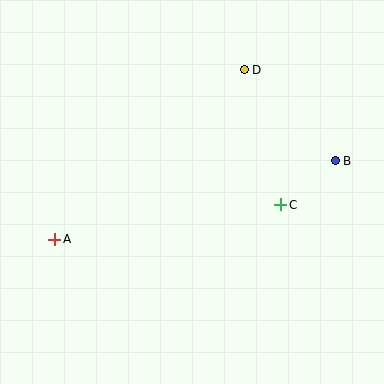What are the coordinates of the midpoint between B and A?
The midpoint between B and A is at (195, 200).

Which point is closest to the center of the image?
Point C at (281, 205) is closest to the center.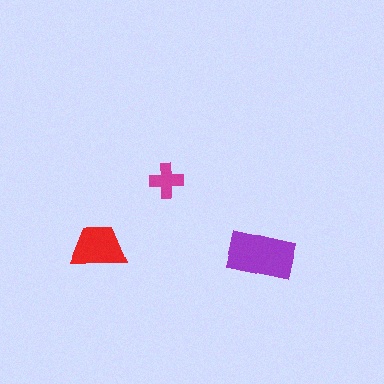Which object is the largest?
The purple rectangle.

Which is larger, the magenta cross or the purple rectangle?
The purple rectangle.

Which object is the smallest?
The magenta cross.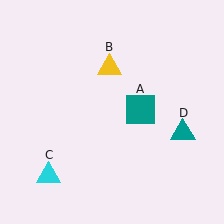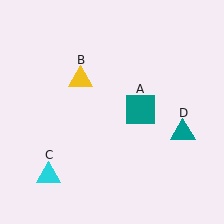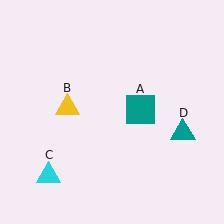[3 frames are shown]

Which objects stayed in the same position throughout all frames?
Teal square (object A) and cyan triangle (object C) and teal triangle (object D) remained stationary.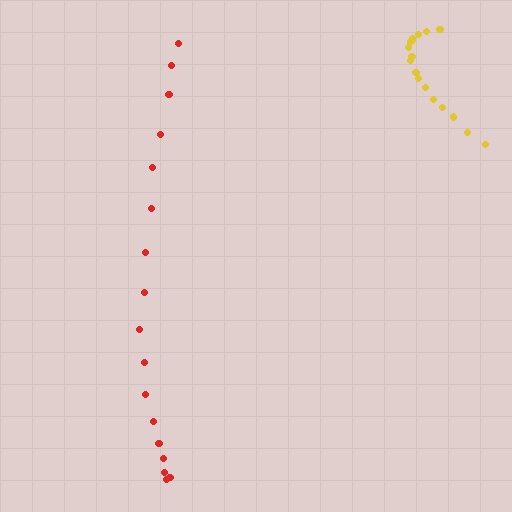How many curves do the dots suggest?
There are 2 distinct paths.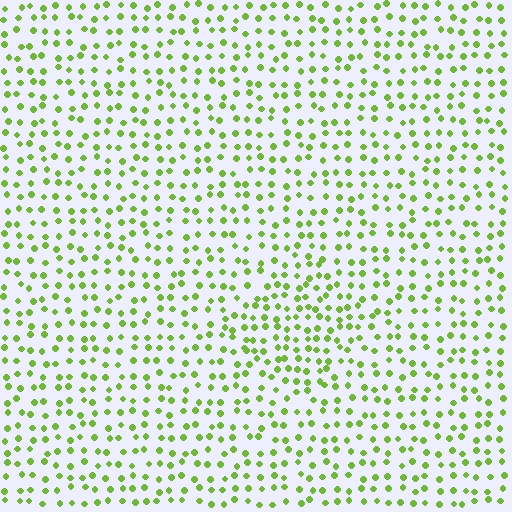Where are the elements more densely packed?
The elements are more densely packed inside the diamond boundary.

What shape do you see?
I see a diamond.